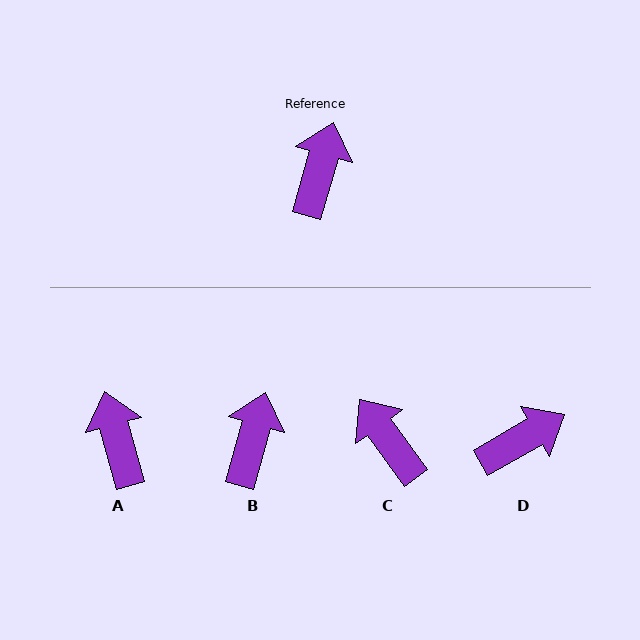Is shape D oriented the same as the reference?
No, it is off by about 44 degrees.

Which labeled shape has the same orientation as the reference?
B.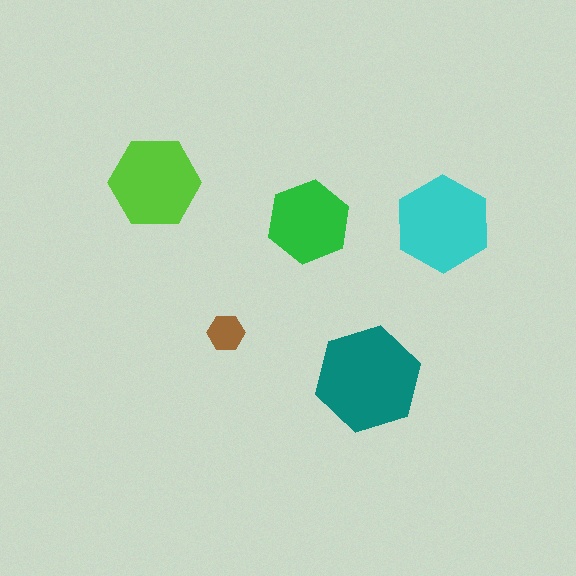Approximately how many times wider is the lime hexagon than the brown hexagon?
About 2.5 times wider.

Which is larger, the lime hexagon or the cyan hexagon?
The cyan one.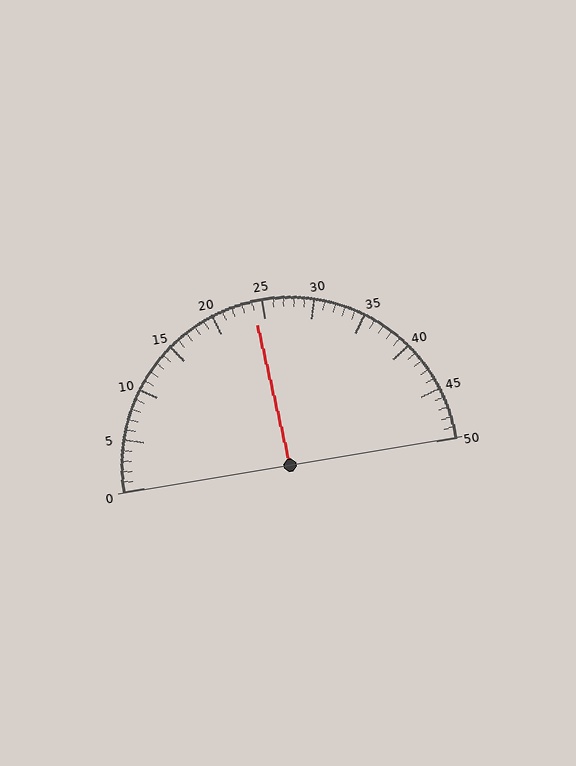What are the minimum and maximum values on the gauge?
The gauge ranges from 0 to 50.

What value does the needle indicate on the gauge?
The needle indicates approximately 24.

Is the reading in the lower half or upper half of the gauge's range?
The reading is in the lower half of the range (0 to 50).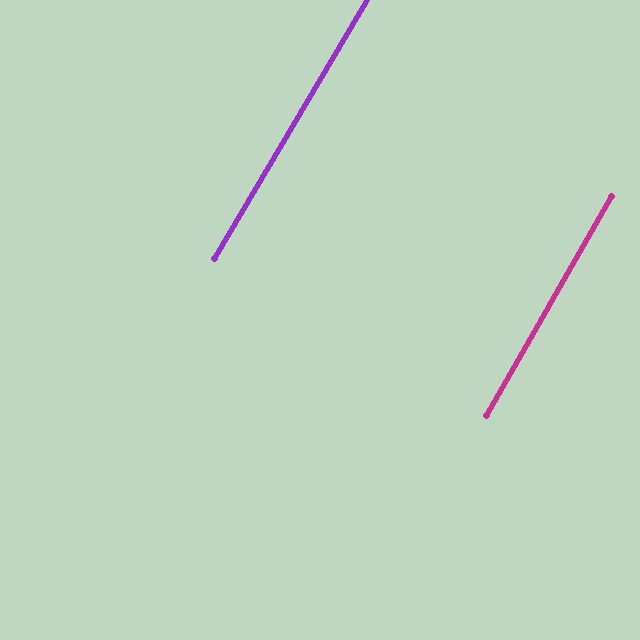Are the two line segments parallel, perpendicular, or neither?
Parallel — their directions differ by only 0.5°.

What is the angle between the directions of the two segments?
Approximately 0 degrees.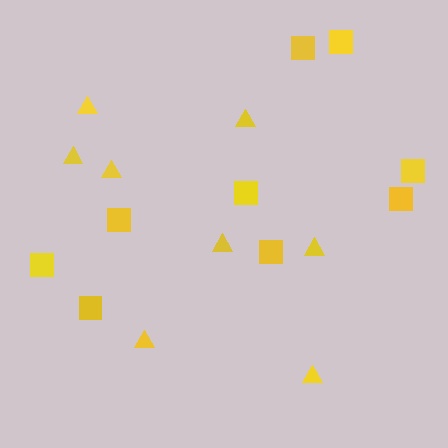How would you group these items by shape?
There are 2 groups: one group of triangles (8) and one group of squares (9).